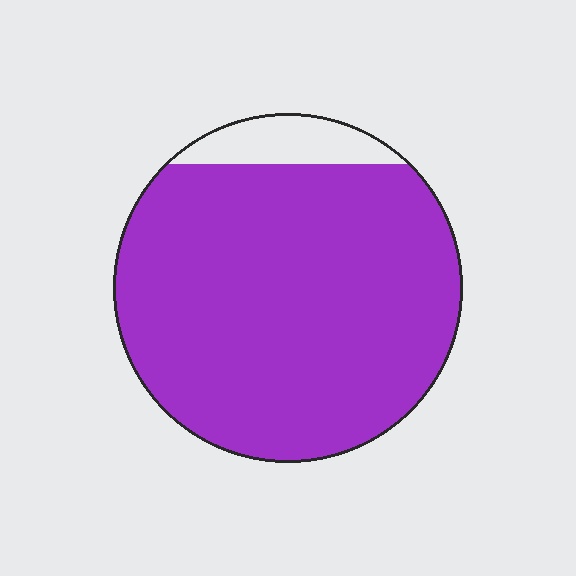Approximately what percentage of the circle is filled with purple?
Approximately 90%.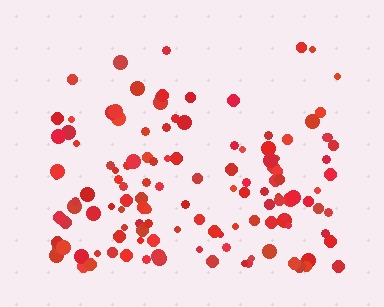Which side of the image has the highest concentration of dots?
The bottom.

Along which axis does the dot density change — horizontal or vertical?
Vertical.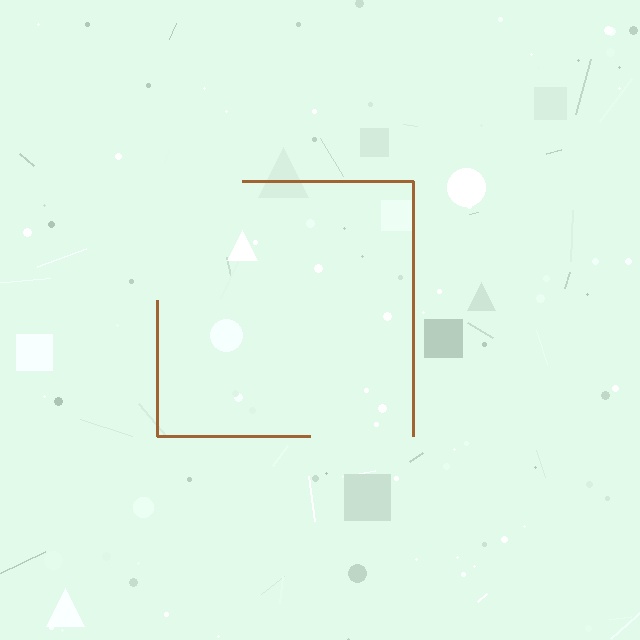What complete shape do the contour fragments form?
The contour fragments form a square.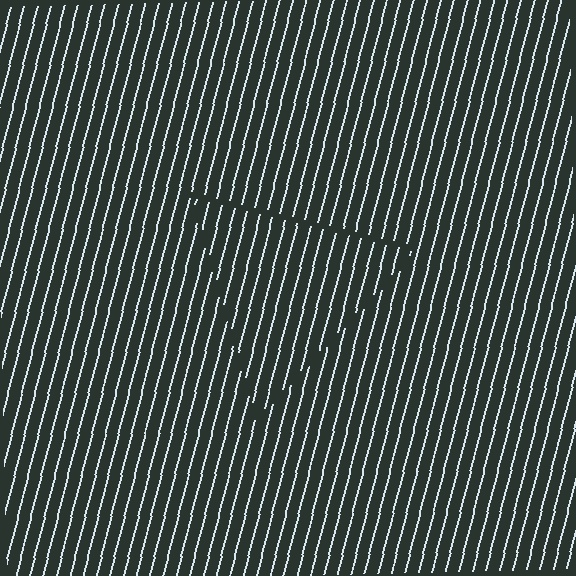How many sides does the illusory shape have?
3 sides — the line-ends trace a triangle.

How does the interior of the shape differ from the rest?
The interior of the shape contains the same grating, shifted by half a period — the contour is defined by the phase discontinuity where line-ends from the inner and outer gratings abut.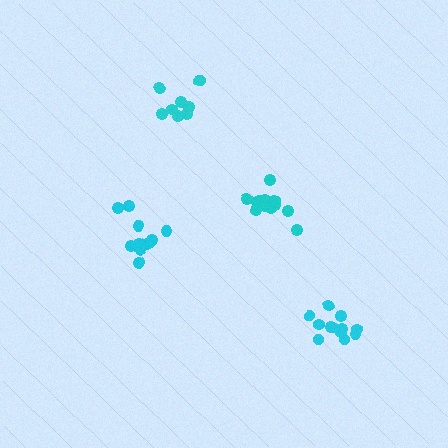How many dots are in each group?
Group 1: 13 dots, Group 2: 9 dots, Group 3: 11 dots, Group 4: 13 dots (46 total).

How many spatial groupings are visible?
There are 4 spatial groupings.